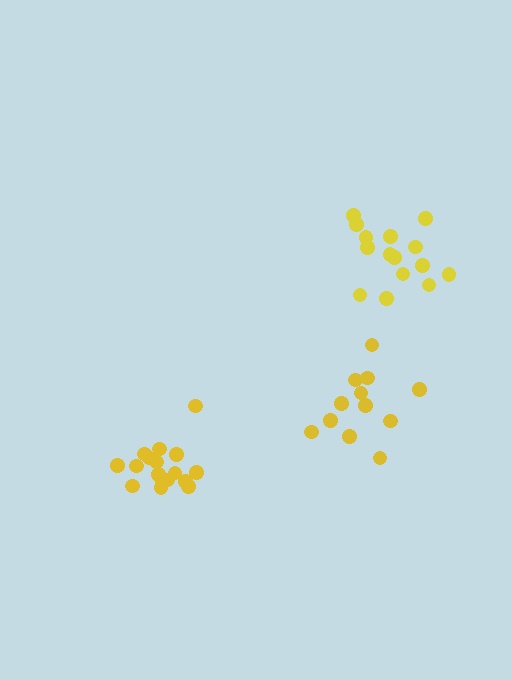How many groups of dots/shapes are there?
There are 3 groups.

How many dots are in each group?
Group 1: 12 dots, Group 2: 17 dots, Group 3: 15 dots (44 total).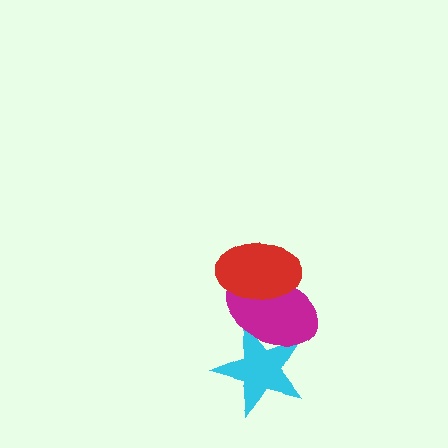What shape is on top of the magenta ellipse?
The red ellipse is on top of the magenta ellipse.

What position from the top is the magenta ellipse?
The magenta ellipse is 2nd from the top.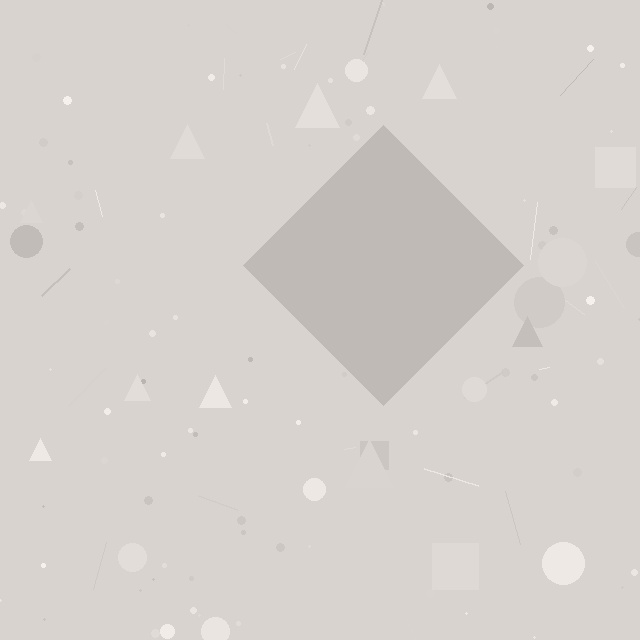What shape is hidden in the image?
A diamond is hidden in the image.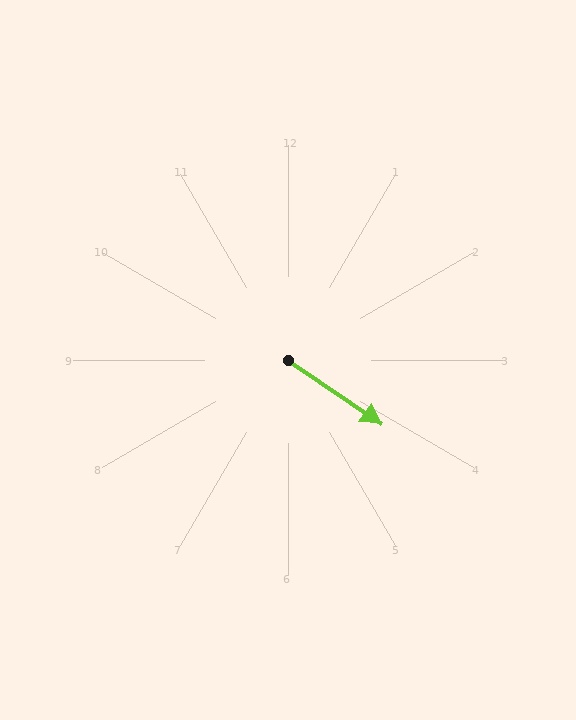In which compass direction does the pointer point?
Southeast.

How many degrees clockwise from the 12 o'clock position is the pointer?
Approximately 124 degrees.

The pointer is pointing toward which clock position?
Roughly 4 o'clock.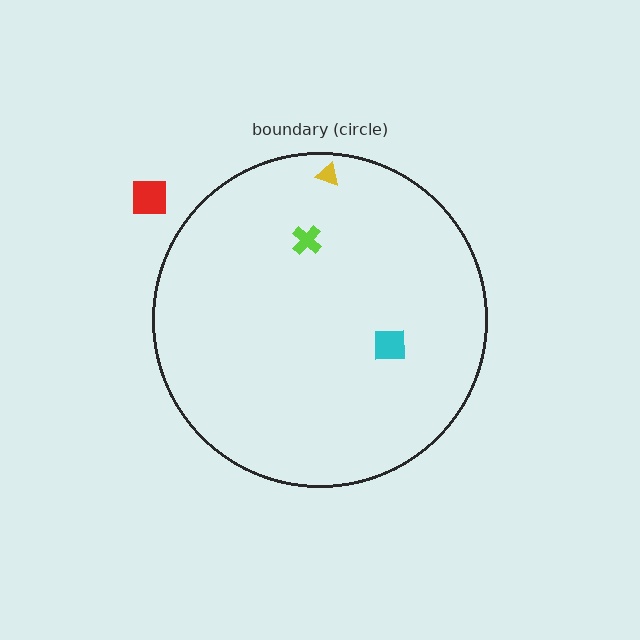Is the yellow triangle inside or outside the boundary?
Inside.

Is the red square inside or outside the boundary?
Outside.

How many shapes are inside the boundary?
3 inside, 1 outside.